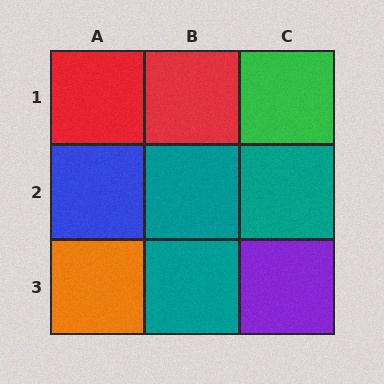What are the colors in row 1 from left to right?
Red, red, green.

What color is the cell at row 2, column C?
Teal.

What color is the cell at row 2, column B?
Teal.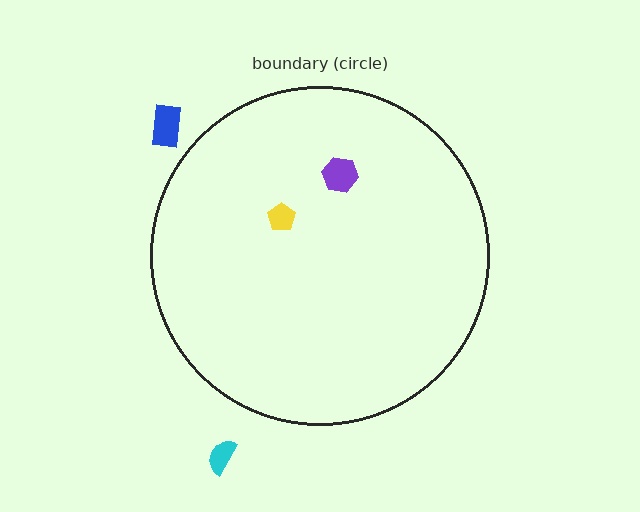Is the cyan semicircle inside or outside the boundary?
Outside.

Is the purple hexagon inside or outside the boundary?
Inside.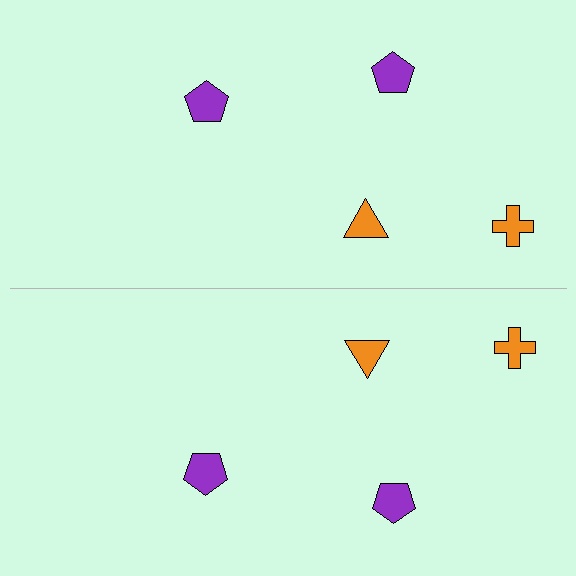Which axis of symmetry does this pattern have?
The pattern has a horizontal axis of symmetry running through the center of the image.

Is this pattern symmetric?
Yes, this pattern has bilateral (reflection) symmetry.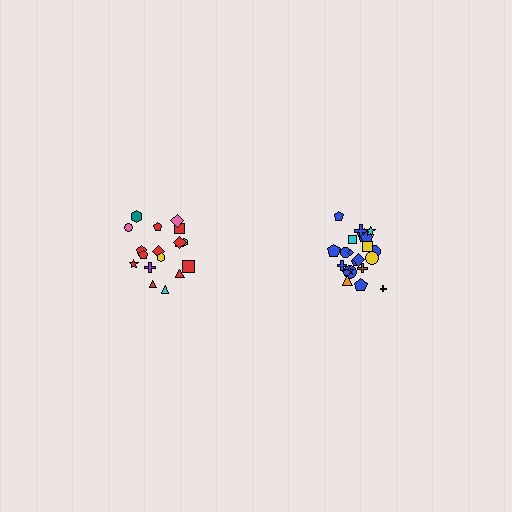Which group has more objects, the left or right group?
The right group.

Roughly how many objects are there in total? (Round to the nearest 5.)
Roughly 40 objects in total.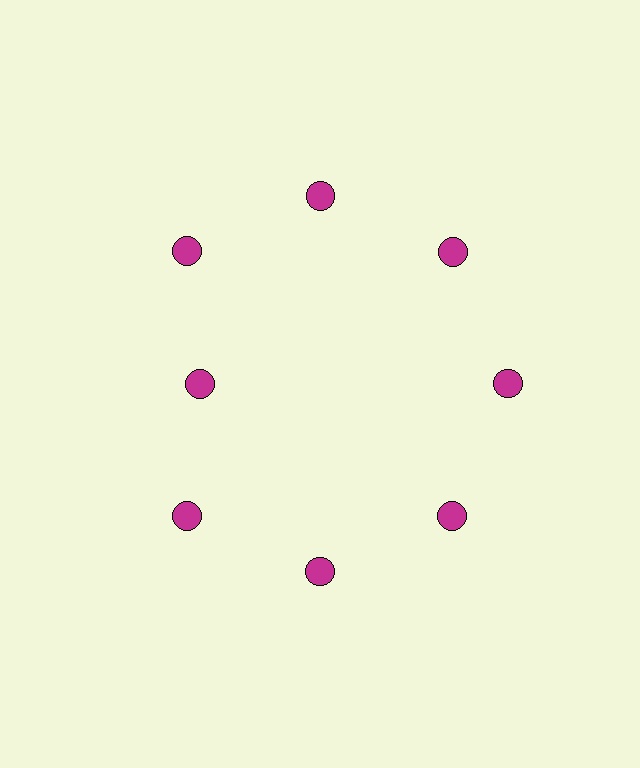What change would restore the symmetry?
The symmetry would be restored by moving it outward, back onto the ring so that all 8 circles sit at equal angles and equal distance from the center.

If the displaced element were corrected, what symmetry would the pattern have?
It would have 8-fold rotational symmetry — the pattern would map onto itself every 45 degrees.